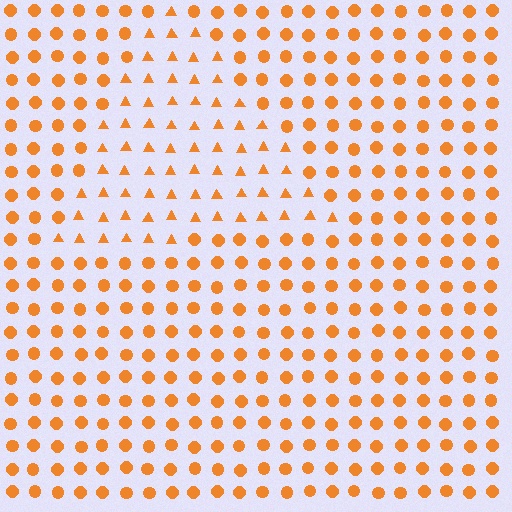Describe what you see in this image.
The image is filled with small orange elements arranged in a uniform grid. A triangle-shaped region contains triangles, while the surrounding area contains circles. The boundary is defined purely by the change in element shape.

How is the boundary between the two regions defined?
The boundary is defined by a change in element shape: triangles inside vs. circles outside. All elements share the same color and spacing.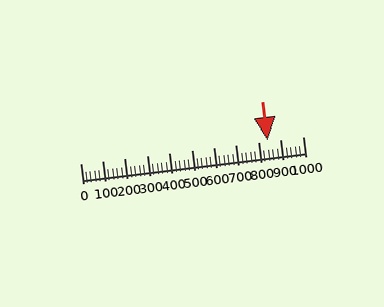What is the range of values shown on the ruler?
The ruler shows values from 0 to 1000.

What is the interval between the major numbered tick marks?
The major tick marks are spaced 100 units apart.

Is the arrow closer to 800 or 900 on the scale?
The arrow is closer to 800.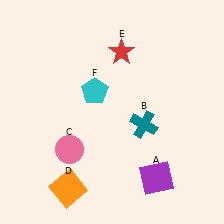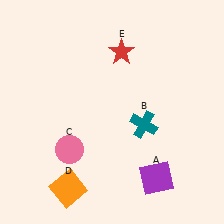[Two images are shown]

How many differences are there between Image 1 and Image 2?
There is 1 difference between the two images.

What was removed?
The cyan pentagon (F) was removed in Image 2.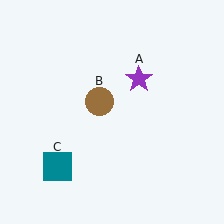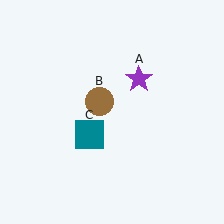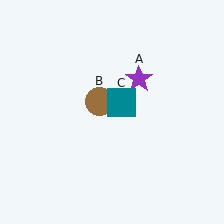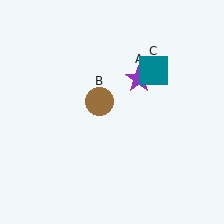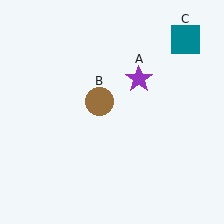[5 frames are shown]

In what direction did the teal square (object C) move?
The teal square (object C) moved up and to the right.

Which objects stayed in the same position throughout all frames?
Purple star (object A) and brown circle (object B) remained stationary.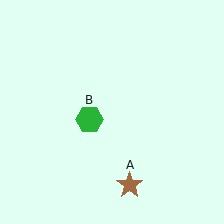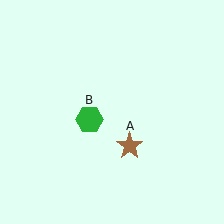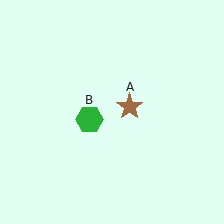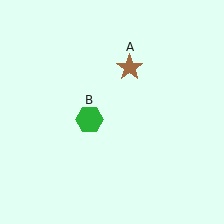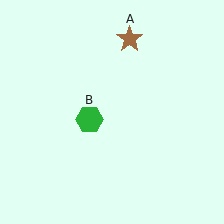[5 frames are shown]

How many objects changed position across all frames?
1 object changed position: brown star (object A).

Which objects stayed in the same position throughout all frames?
Green hexagon (object B) remained stationary.